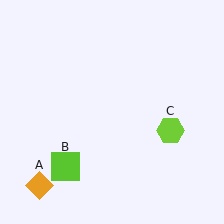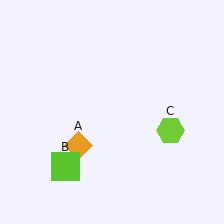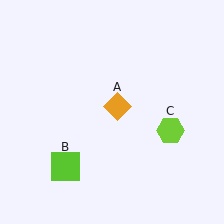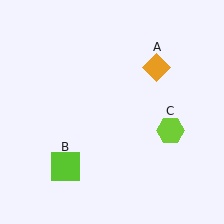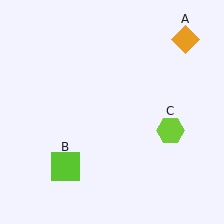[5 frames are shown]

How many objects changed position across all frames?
1 object changed position: orange diamond (object A).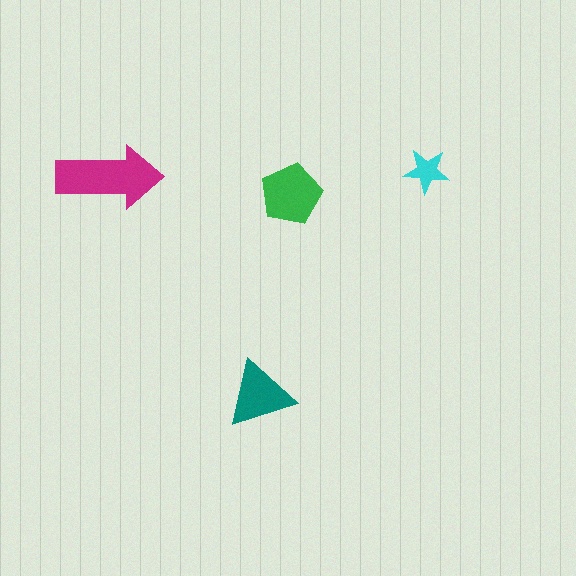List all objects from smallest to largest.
The cyan star, the teal triangle, the green pentagon, the magenta arrow.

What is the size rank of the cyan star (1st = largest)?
4th.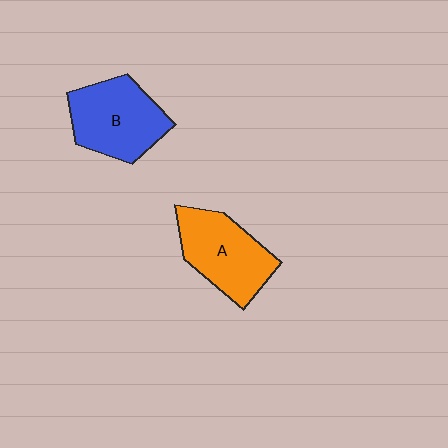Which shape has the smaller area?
Shape A (orange).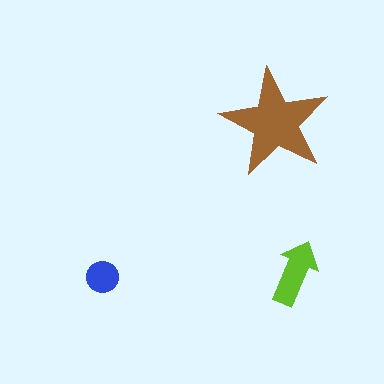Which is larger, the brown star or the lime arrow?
The brown star.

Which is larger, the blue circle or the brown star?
The brown star.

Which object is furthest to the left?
The blue circle is leftmost.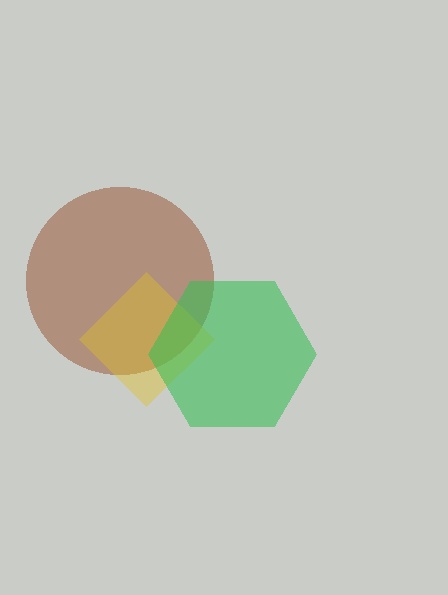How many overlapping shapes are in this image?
There are 3 overlapping shapes in the image.